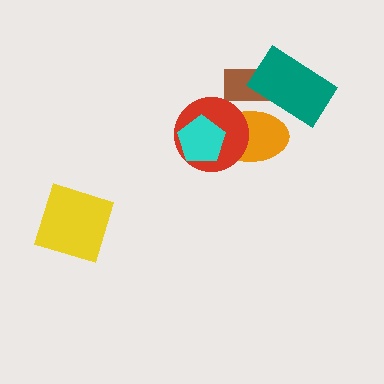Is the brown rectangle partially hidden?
Yes, it is partially covered by another shape.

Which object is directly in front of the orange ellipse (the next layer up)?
The brown rectangle is directly in front of the orange ellipse.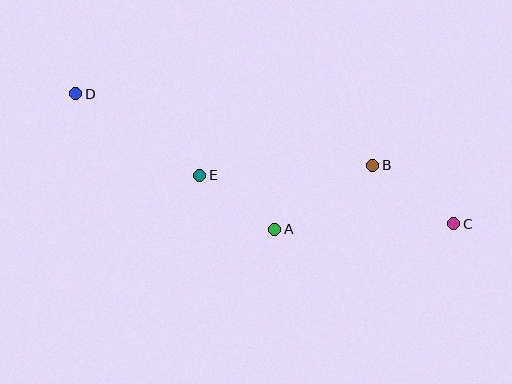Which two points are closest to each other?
Points A and E are closest to each other.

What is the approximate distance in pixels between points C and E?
The distance between C and E is approximately 258 pixels.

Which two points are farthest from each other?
Points C and D are farthest from each other.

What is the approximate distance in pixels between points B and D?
The distance between B and D is approximately 306 pixels.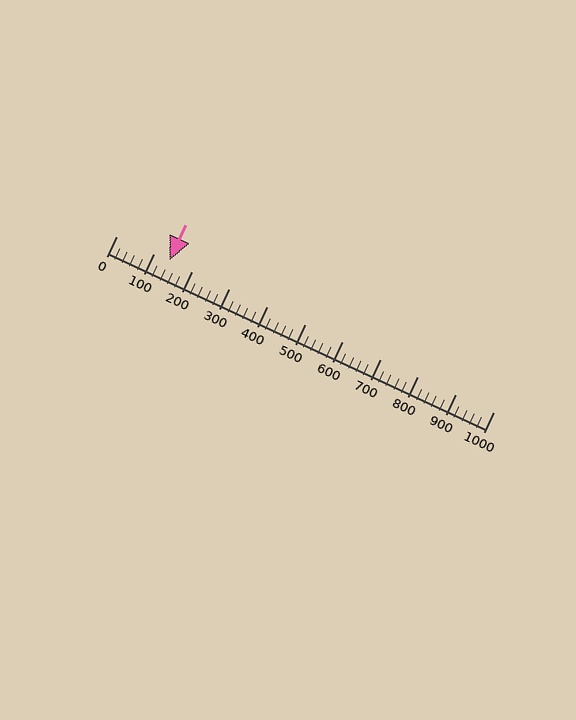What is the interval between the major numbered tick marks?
The major tick marks are spaced 100 units apart.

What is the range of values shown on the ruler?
The ruler shows values from 0 to 1000.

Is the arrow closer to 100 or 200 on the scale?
The arrow is closer to 100.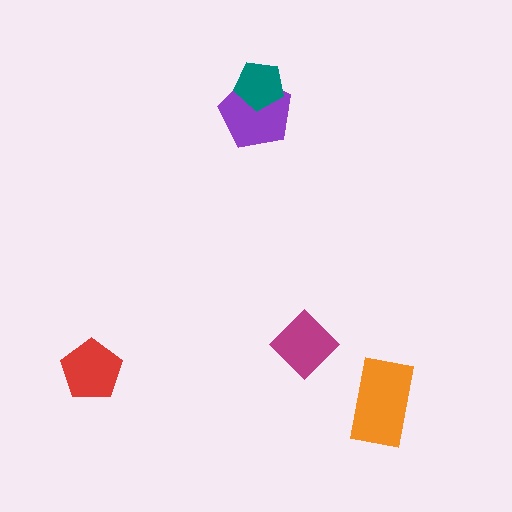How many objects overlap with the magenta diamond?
0 objects overlap with the magenta diamond.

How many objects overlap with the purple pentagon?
1 object overlaps with the purple pentagon.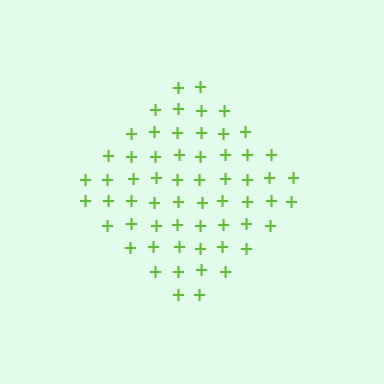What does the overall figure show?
The overall figure shows a diamond.